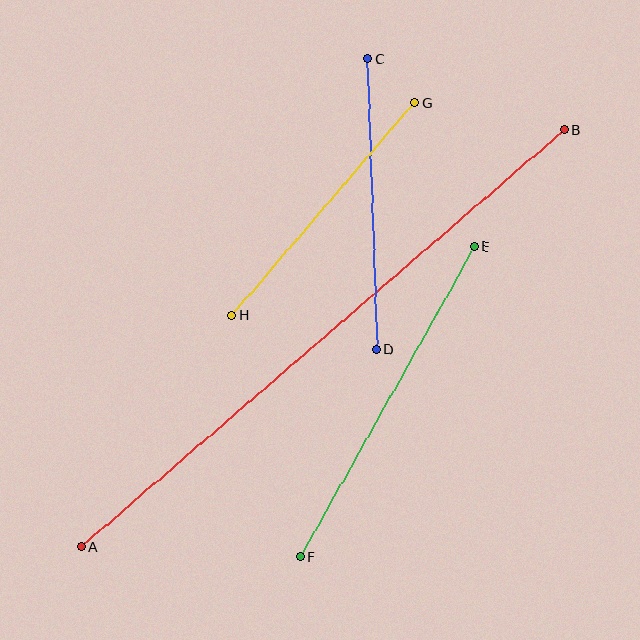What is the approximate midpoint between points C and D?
The midpoint is at approximately (372, 204) pixels.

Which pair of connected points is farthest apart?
Points A and B are farthest apart.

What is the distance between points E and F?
The distance is approximately 355 pixels.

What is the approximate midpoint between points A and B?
The midpoint is at approximately (323, 338) pixels.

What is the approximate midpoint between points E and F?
The midpoint is at approximately (387, 401) pixels.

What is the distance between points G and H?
The distance is approximately 280 pixels.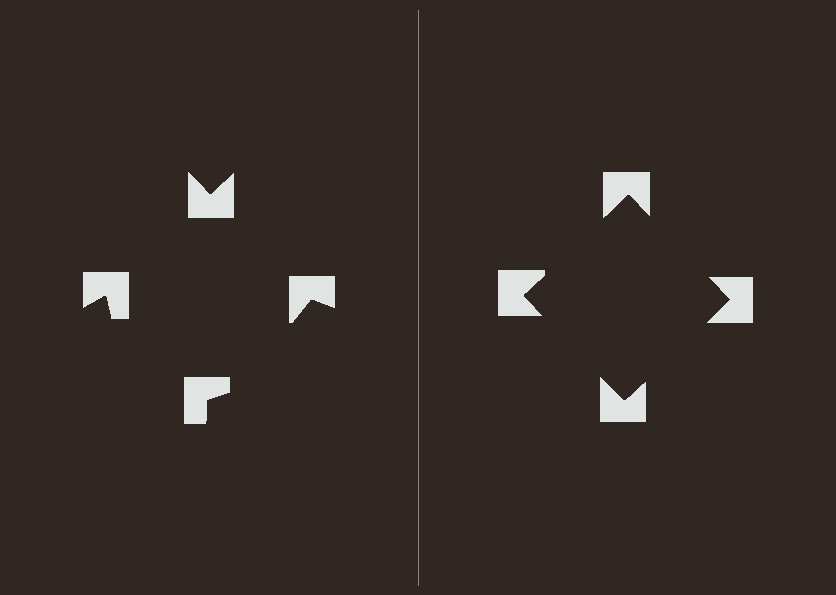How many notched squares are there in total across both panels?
8 — 4 on each side.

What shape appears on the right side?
An illusory square.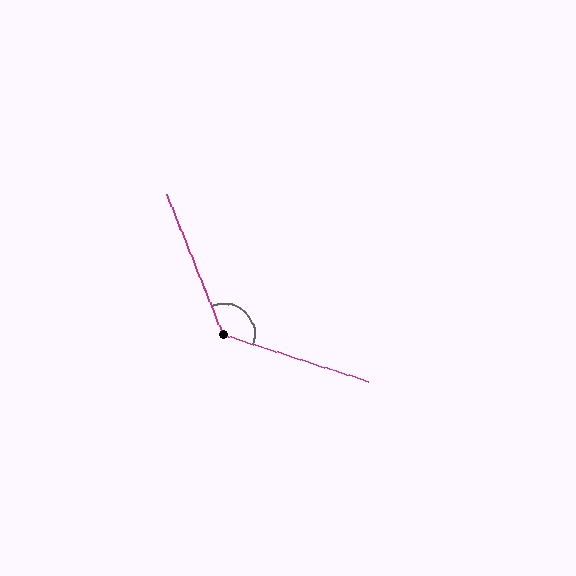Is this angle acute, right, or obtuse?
It is obtuse.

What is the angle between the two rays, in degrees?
Approximately 130 degrees.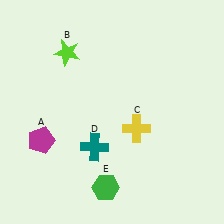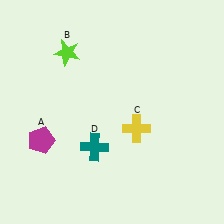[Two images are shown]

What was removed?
The green hexagon (E) was removed in Image 2.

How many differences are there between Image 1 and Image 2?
There is 1 difference between the two images.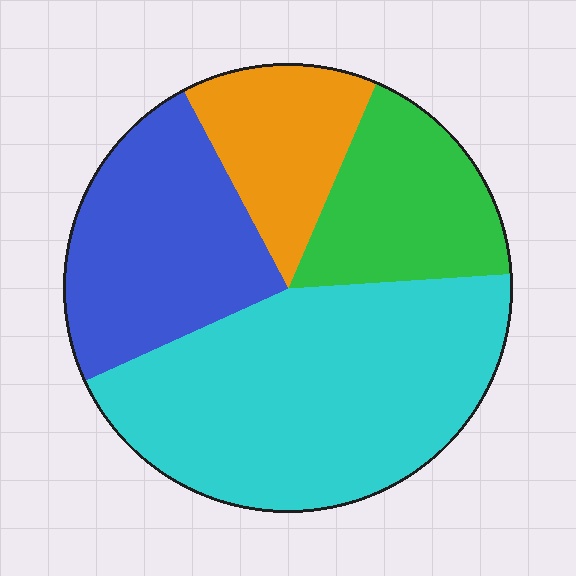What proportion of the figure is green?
Green covers 18% of the figure.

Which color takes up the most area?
Cyan, at roughly 45%.